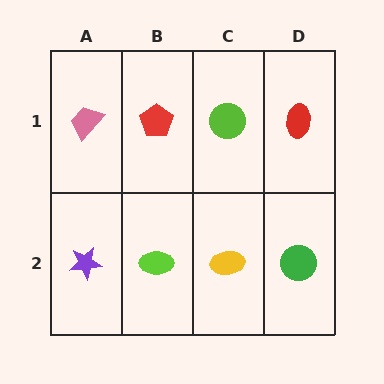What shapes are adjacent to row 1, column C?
A yellow ellipse (row 2, column C), a red pentagon (row 1, column B), a red ellipse (row 1, column D).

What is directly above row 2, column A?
A pink trapezoid.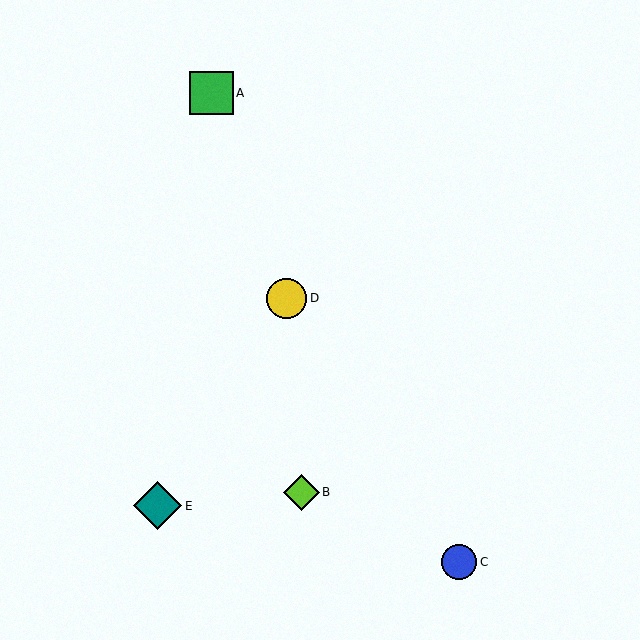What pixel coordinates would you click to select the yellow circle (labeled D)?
Click at (287, 298) to select the yellow circle D.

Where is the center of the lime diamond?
The center of the lime diamond is at (301, 492).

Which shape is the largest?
The teal diamond (labeled E) is the largest.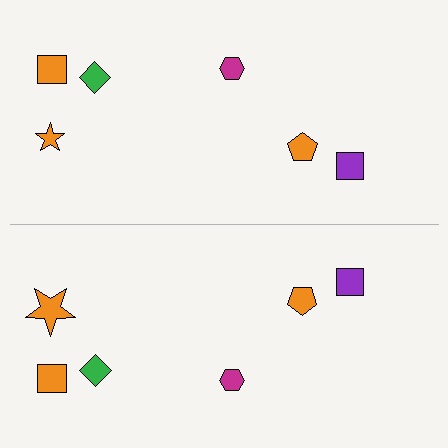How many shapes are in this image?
There are 12 shapes in this image.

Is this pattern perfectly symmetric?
No, the pattern is not perfectly symmetric. The orange star on the bottom side has a different size than its mirror counterpart.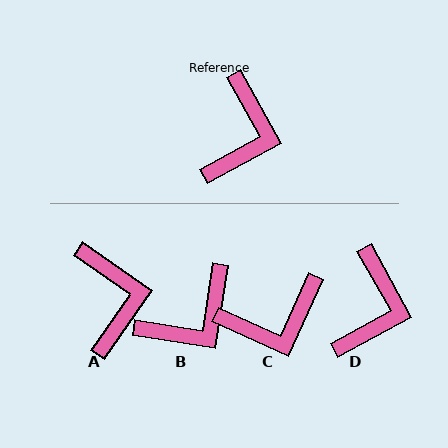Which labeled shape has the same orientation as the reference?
D.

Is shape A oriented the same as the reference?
No, it is off by about 26 degrees.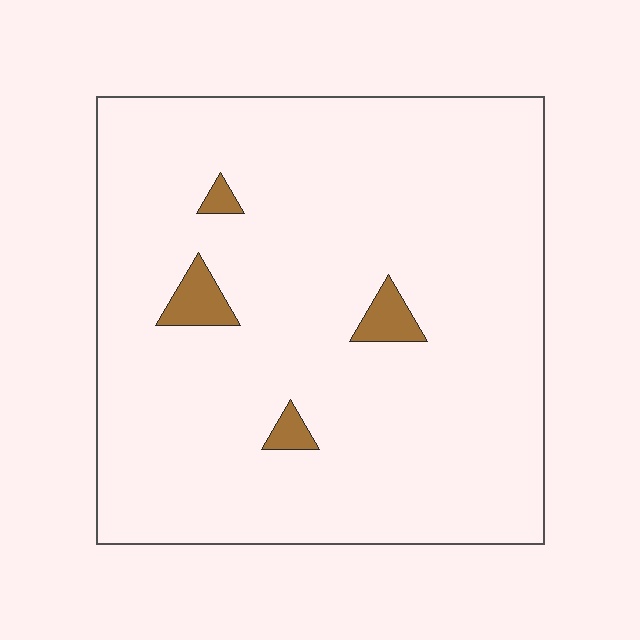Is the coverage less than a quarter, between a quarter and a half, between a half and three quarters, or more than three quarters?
Less than a quarter.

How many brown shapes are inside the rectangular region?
4.